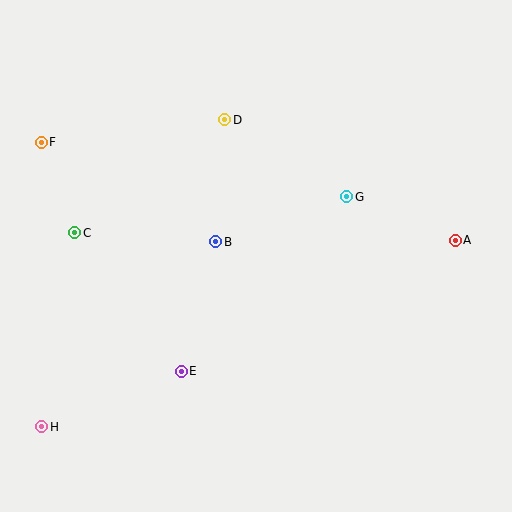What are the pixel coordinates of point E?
Point E is at (181, 371).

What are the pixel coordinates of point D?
Point D is at (225, 120).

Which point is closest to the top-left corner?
Point F is closest to the top-left corner.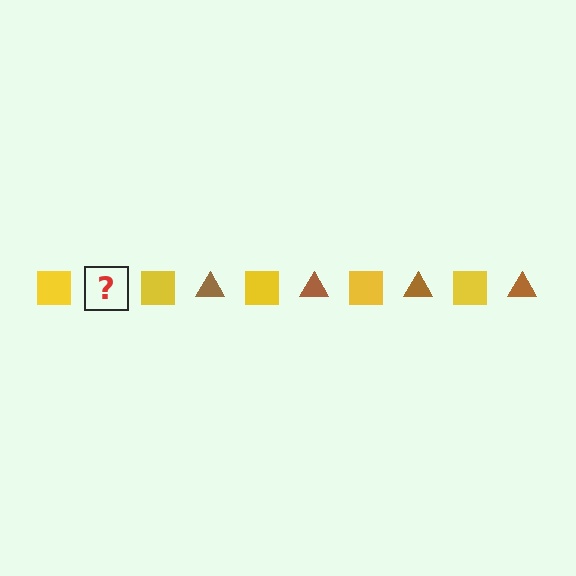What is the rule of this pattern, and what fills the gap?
The rule is that the pattern alternates between yellow square and brown triangle. The gap should be filled with a brown triangle.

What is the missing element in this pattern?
The missing element is a brown triangle.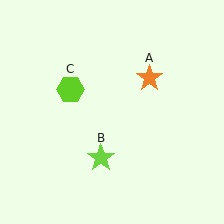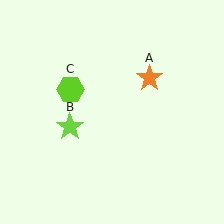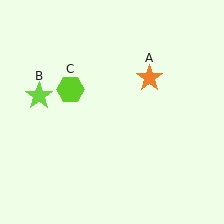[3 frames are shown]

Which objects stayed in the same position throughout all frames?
Orange star (object A) and lime hexagon (object C) remained stationary.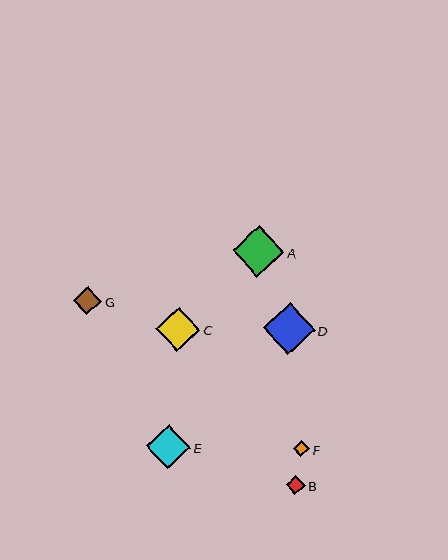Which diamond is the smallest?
Diamond F is the smallest with a size of approximately 17 pixels.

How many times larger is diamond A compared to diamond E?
Diamond A is approximately 1.2 times the size of diamond E.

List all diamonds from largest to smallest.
From largest to smallest: D, A, C, E, G, B, F.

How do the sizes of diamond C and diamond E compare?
Diamond C and diamond E are approximately the same size.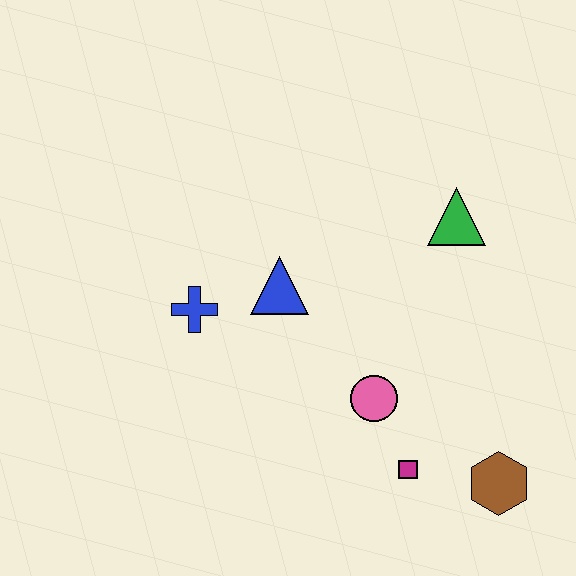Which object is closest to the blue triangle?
The blue cross is closest to the blue triangle.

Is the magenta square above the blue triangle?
No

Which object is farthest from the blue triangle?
The brown hexagon is farthest from the blue triangle.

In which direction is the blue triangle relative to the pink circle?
The blue triangle is above the pink circle.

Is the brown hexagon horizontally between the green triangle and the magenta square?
No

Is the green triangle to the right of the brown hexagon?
No